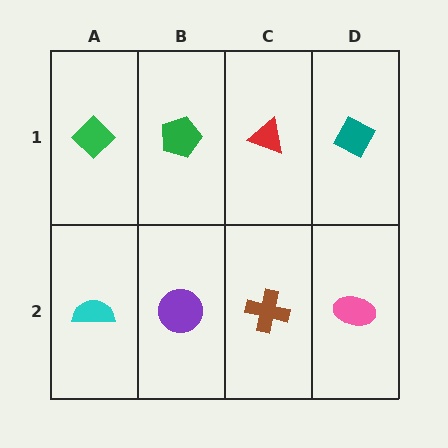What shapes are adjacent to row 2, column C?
A red triangle (row 1, column C), a purple circle (row 2, column B), a pink ellipse (row 2, column D).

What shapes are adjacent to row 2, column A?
A green diamond (row 1, column A), a purple circle (row 2, column B).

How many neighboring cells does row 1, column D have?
2.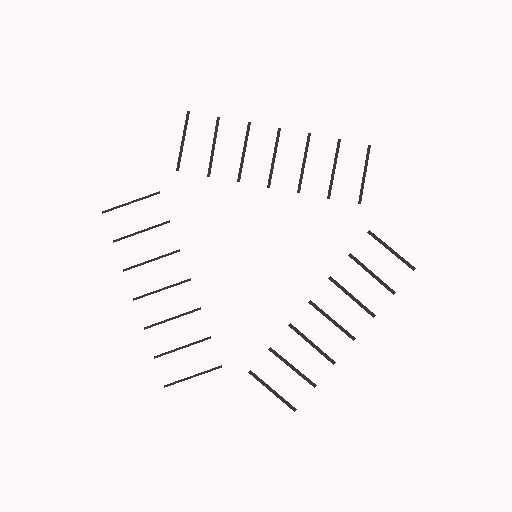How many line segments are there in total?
21 — 7 along each of the 3 edges.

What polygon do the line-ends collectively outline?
An illusory triangle — the line segments terminate on its edges but no continuous stroke is drawn.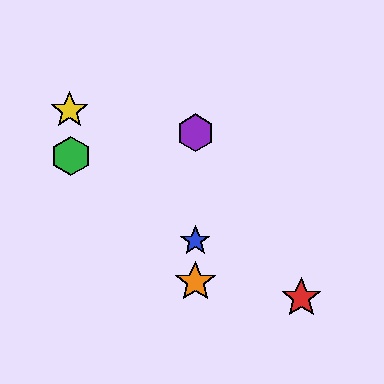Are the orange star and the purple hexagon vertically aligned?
Yes, both are at x≈195.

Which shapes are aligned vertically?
The blue star, the purple hexagon, the orange star are aligned vertically.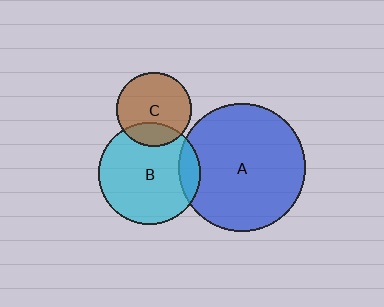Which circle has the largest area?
Circle A (blue).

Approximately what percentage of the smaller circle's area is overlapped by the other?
Approximately 25%.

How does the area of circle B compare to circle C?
Approximately 1.9 times.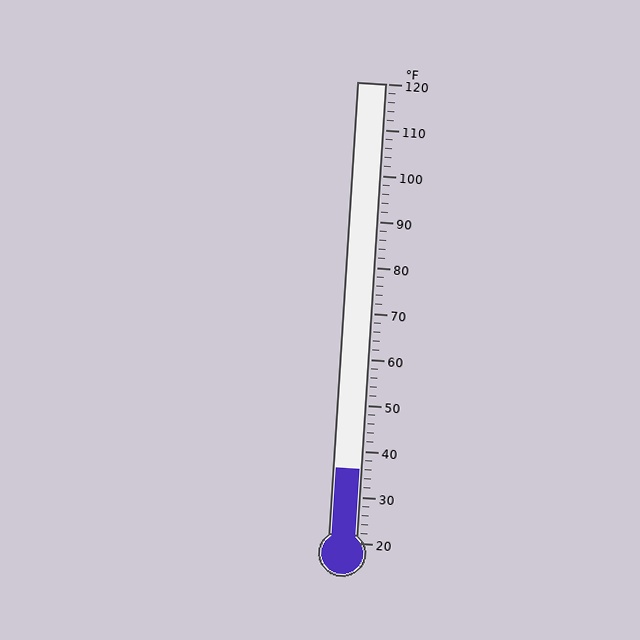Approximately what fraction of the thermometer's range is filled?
The thermometer is filled to approximately 15% of its range.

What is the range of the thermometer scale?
The thermometer scale ranges from 20°F to 120°F.